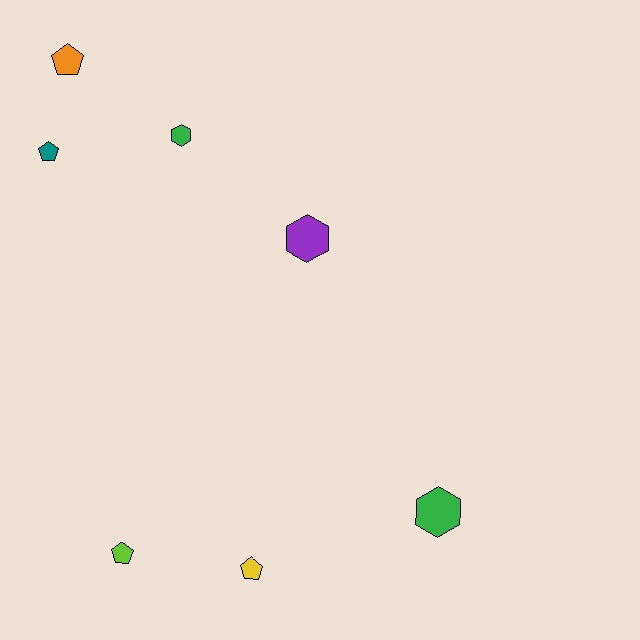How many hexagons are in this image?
There are 3 hexagons.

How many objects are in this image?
There are 7 objects.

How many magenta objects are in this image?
There are no magenta objects.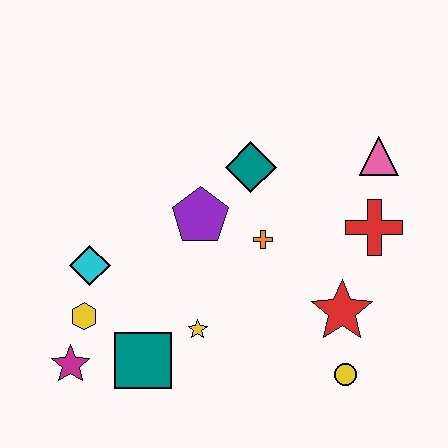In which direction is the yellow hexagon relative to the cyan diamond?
The yellow hexagon is below the cyan diamond.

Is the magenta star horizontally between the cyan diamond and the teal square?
No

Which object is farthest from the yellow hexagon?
The pink triangle is farthest from the yellow hexagon.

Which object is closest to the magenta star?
The yellow hexagon is closest to the magenta star.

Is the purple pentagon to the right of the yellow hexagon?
Yes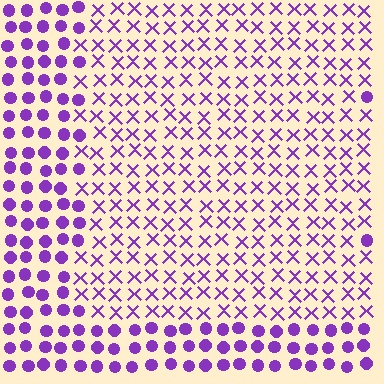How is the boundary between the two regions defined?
The boundary is defined by a change in element shape: X marks inside vs. circles outside. All elements share the same color and spacing.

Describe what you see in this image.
The image is filled with small purple elements arranged in a uniform grid. A rectangle-shaped region contains X marks, while the surrounding area contains circles. The boundary is defined purely by the change in element shape.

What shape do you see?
I see a rectangle.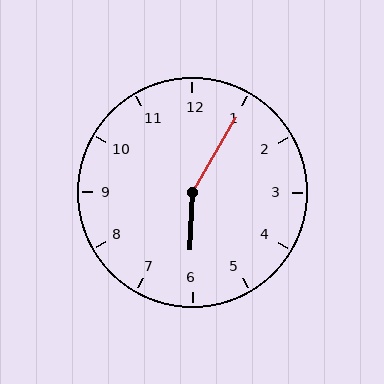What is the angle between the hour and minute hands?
Approximately 152 degrees.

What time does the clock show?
6:05.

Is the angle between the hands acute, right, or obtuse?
It is obtuse.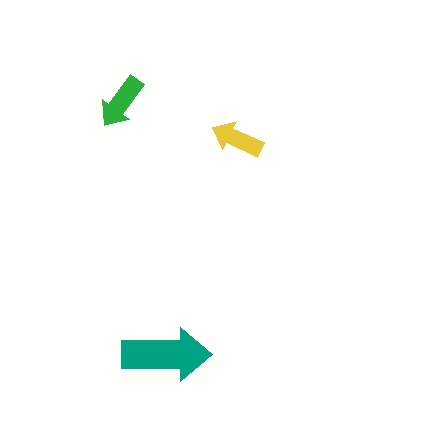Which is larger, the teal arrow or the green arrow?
The teal one.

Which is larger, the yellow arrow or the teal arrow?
The teal one.